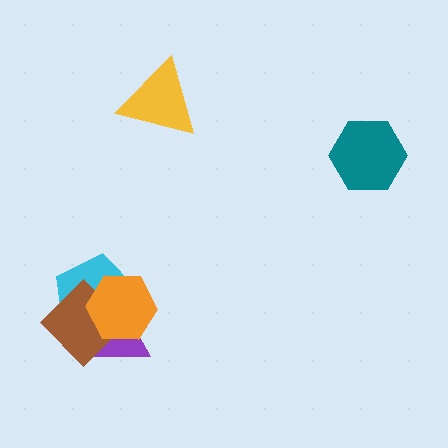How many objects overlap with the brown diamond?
3 objects overlap with the brown diamond.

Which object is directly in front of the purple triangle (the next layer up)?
The cyan pentagon is directly in front of the purple triangle.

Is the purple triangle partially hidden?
Yes, it is partially covered by another shape.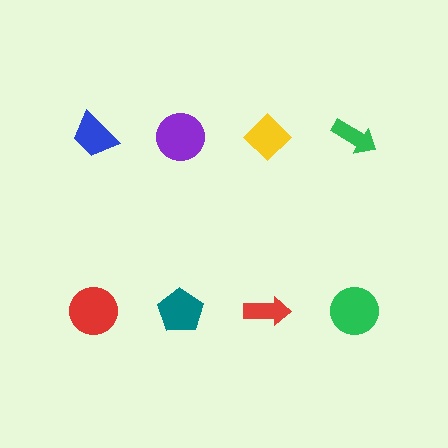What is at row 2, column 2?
A teal pentagon.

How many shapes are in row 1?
4 shapes.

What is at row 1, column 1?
A blue trapezoid.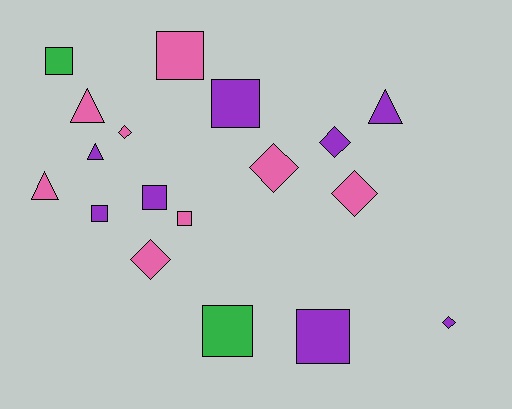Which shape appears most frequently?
Square, with 8 objects.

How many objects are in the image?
There are 18 objects.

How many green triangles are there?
There are no green triangles.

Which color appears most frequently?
Pink, with 8 objects.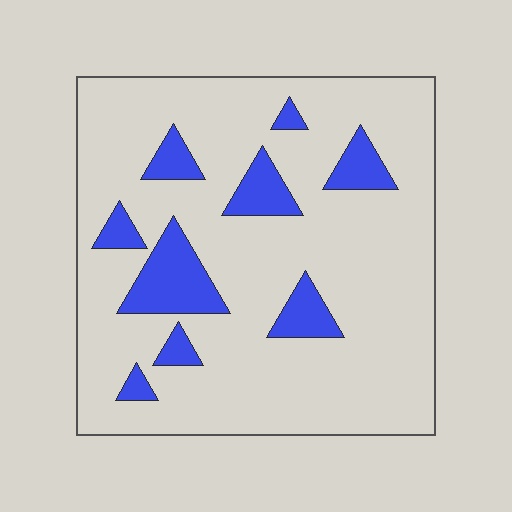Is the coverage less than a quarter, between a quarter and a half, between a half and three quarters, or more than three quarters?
Less than a quarter.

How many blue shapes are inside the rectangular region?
9.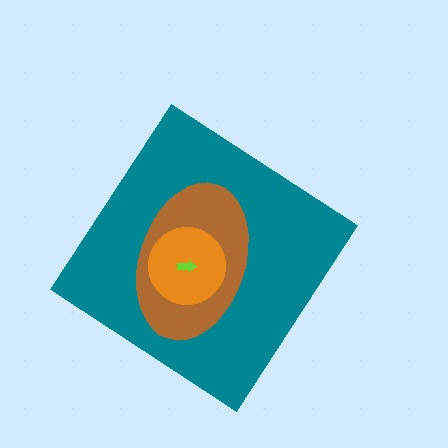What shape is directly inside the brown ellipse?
The orange circle.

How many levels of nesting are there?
4.